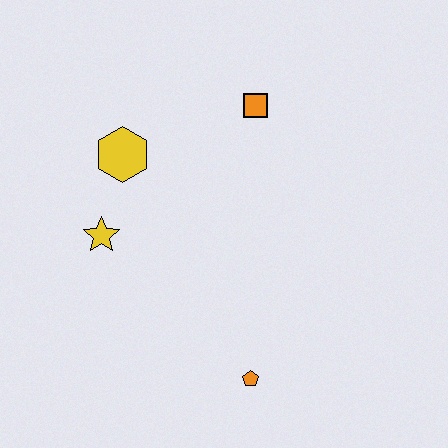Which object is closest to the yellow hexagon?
The yellow star is closest to the yellow hexagon.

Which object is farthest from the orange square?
The orange pentagon is farthest from the orange square.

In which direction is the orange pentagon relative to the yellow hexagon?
The orange pentagon is below the yellow hexagon.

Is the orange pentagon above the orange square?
No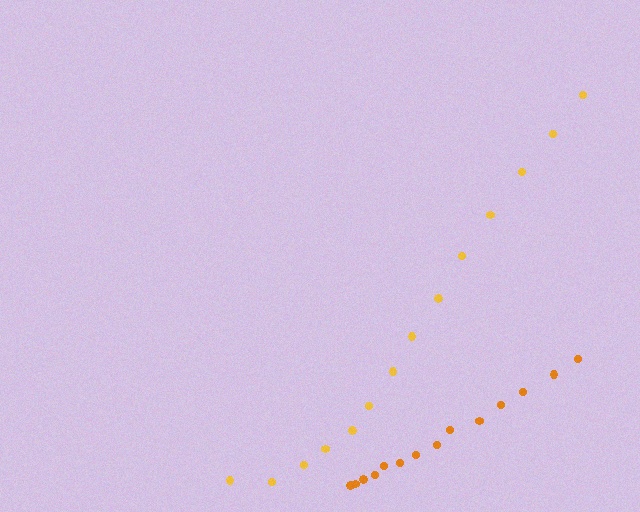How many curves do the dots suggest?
There are 2 distinct paths.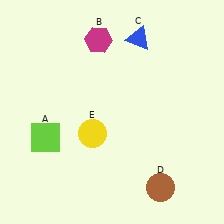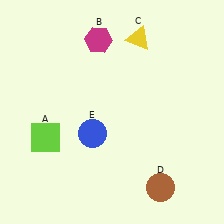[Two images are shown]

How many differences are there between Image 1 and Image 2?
There are 2 differences between the two images.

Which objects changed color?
C changed from blue to yellow. E changed from yellow to blue.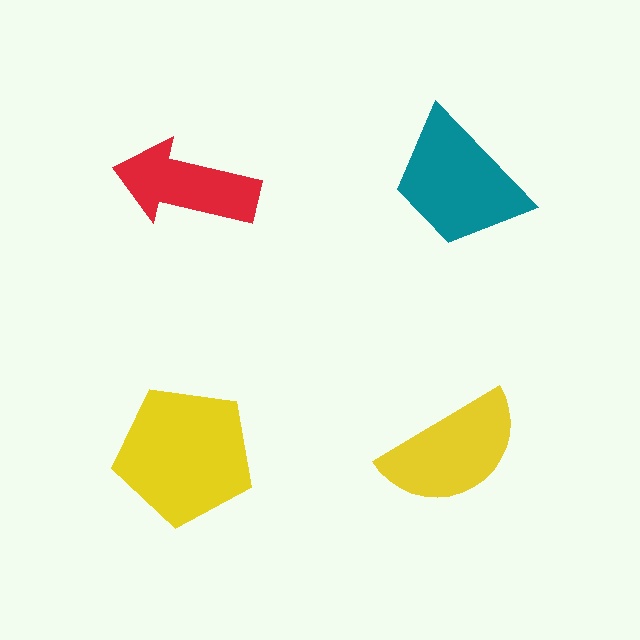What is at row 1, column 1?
A red arrow.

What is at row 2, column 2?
A yellow semicircle.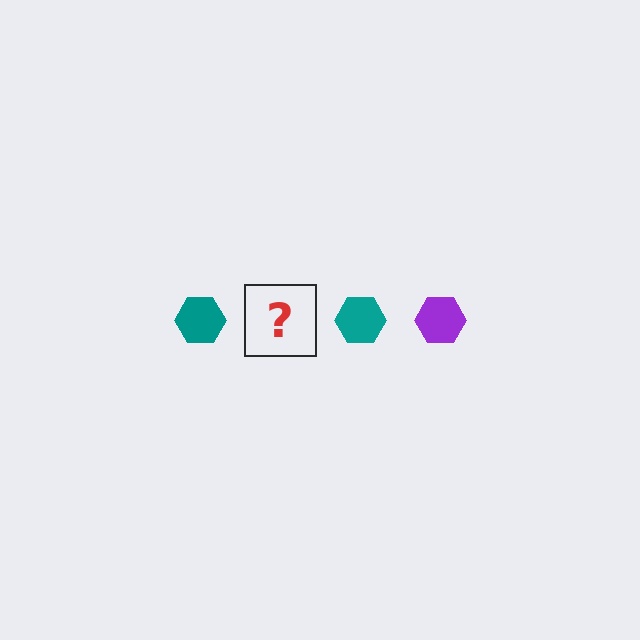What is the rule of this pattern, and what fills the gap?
The rule is that the pattern cycles through teal, purple hexagons. The gap should be filled with a purple hexagon.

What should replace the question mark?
The question mark should be replaced with a purple hexagon.